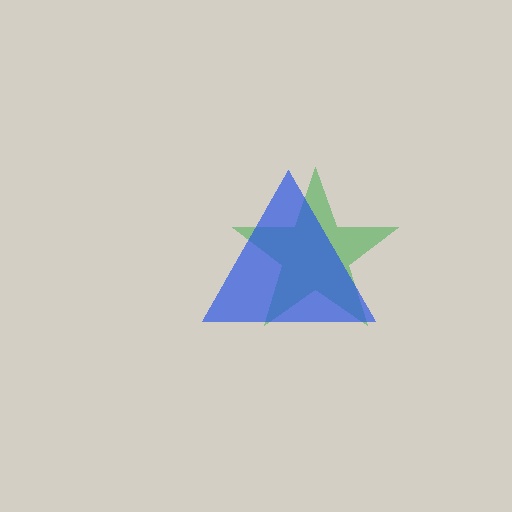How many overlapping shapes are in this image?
There are 2 overlapping shapes in the image.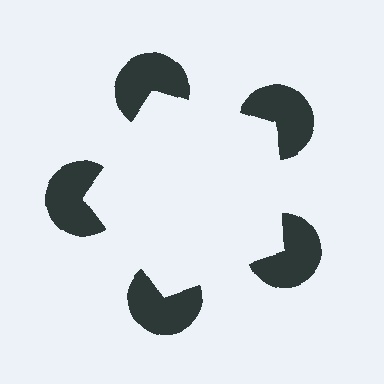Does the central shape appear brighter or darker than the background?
It typically appears slightly brighter than the background, even though no actual brightness change is drawn.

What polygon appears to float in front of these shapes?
An illusory pentagon — its edges are inferred from the aligned wedge cuts in the pac-man discs, not physically drawn.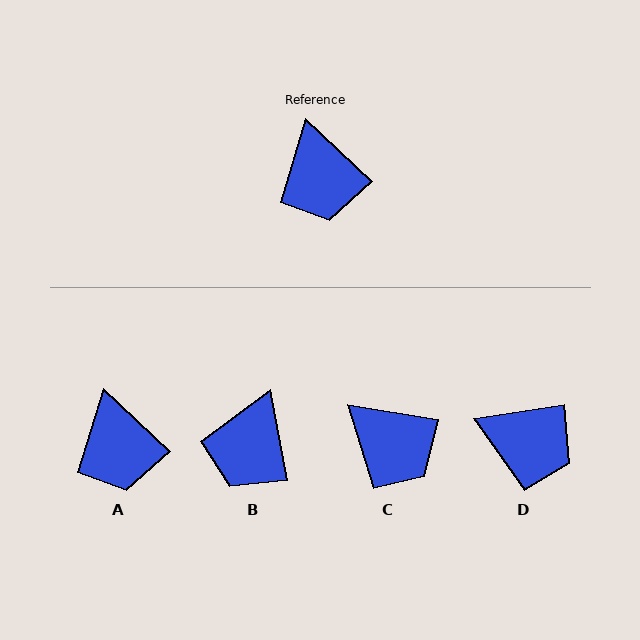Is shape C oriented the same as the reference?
No, it is off by about 34 degrees.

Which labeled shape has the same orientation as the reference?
A.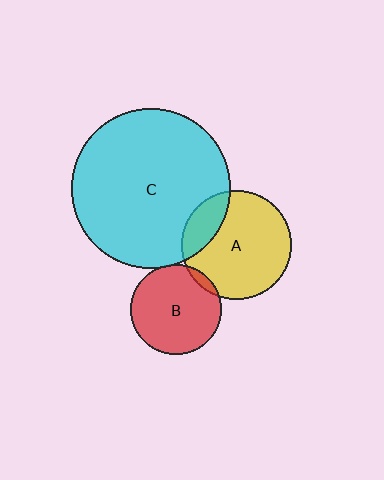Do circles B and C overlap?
Yes.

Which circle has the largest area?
Circle C (cyan).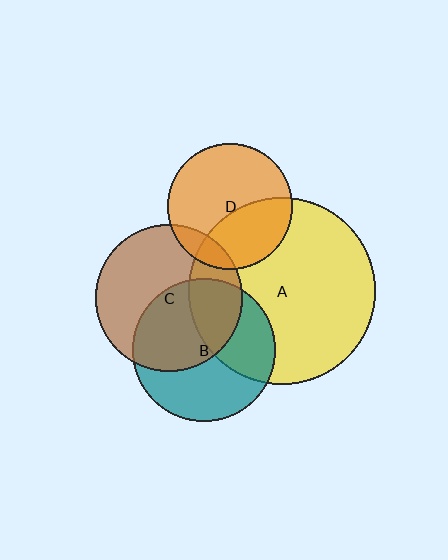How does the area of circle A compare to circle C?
Approximately 1.6 times.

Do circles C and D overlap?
Yes.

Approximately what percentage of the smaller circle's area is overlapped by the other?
Approximately 10%.